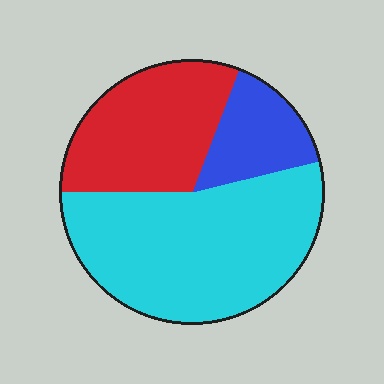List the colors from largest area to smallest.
From largest to smallest: cyan, red, blue.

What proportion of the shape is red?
Red covers roughly 30% of the shape.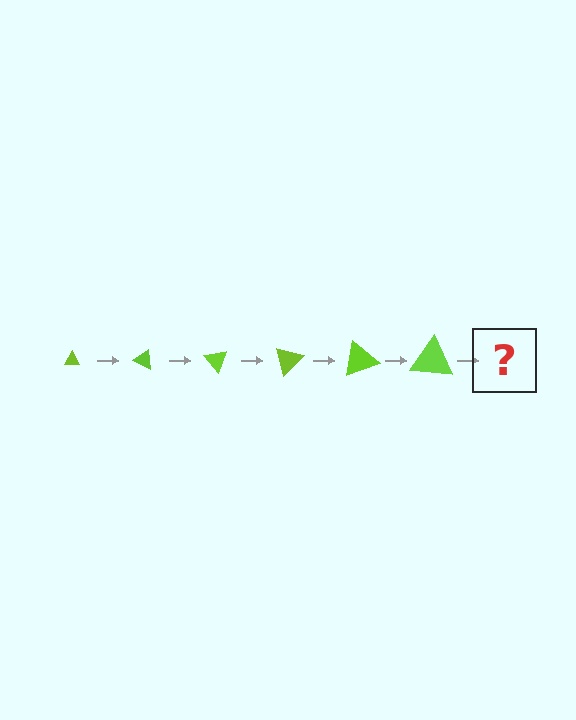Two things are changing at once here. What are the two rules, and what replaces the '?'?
The two rules are that the triangle grows larger each step and it rotates 25 degrees each step. The '?' should be a triangle, larger than the previous one and rotated 150 degrees from the start.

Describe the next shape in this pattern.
It should be a triangle, larger than the previous one and rotated 150 degrees from the start.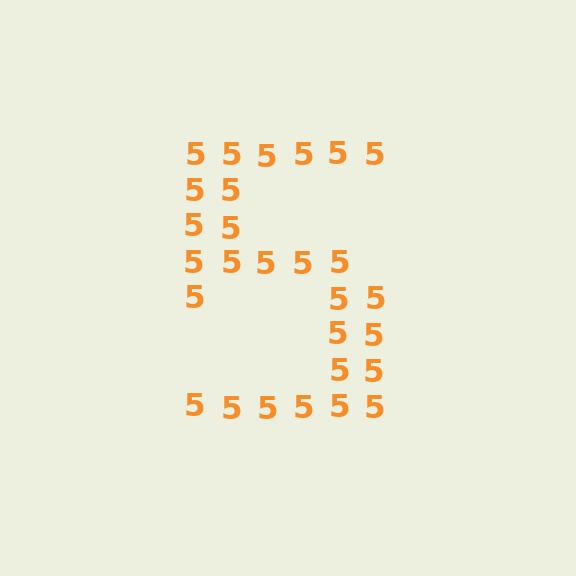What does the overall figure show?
The overall figure shows the digit 5.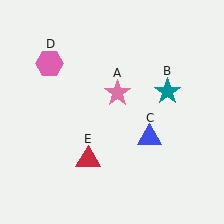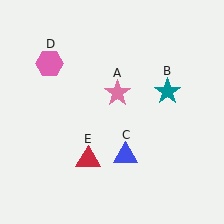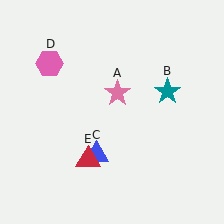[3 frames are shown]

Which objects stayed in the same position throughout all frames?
Pink star (object A) and teal star (object B) and pink hexagon (object D) and red triangle (object E) remained stationary.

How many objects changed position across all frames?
1 object changed position: blue triangle (object C).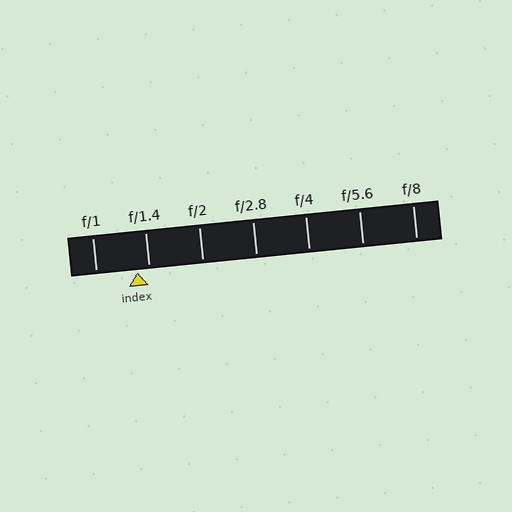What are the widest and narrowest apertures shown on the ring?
The widest aperture shown is f/1 and the narrowest is f/8.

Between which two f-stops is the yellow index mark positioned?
The index mark is between f/1 and f/1.4.